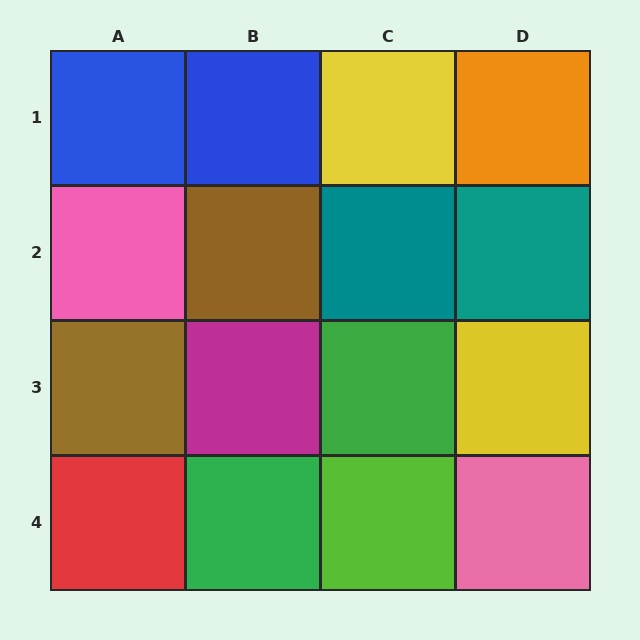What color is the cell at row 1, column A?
Blue.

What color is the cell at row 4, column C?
Lime.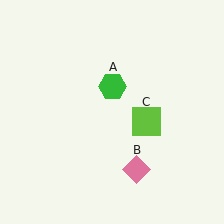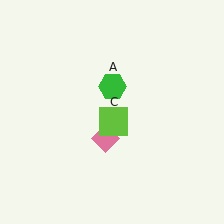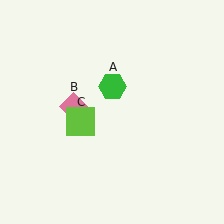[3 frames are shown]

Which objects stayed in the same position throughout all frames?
Green hexagon (object A) remained stationary.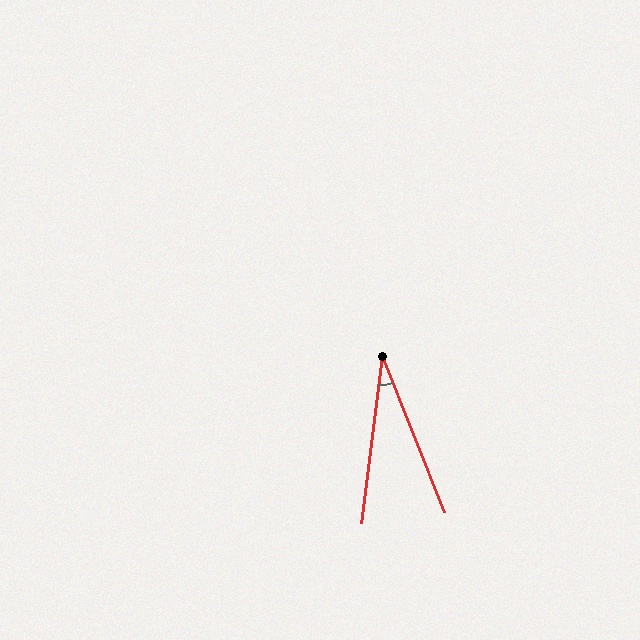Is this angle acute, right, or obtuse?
It is acute.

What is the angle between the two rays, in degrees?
Approximately 29 degrees.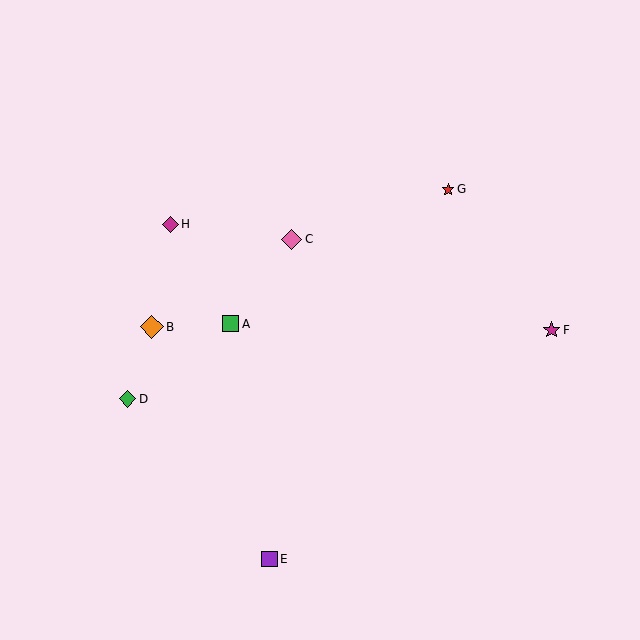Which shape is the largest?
The orange diamond (labeled B) is the largest.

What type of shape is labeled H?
Shape H is a magenta diamond.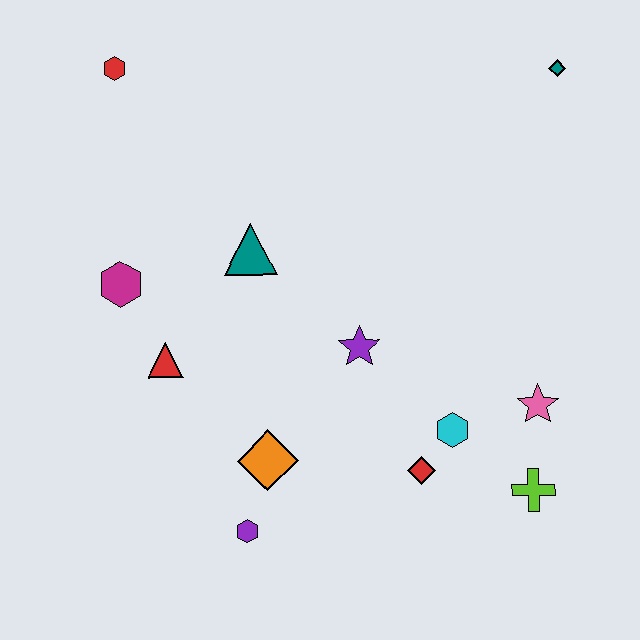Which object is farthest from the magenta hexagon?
The teal diamond is farthest from the magenta hexagon.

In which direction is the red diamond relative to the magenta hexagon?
The red diamond is to the right of the magenta hexagon.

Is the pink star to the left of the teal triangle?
No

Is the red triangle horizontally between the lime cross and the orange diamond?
No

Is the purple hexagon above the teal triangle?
No